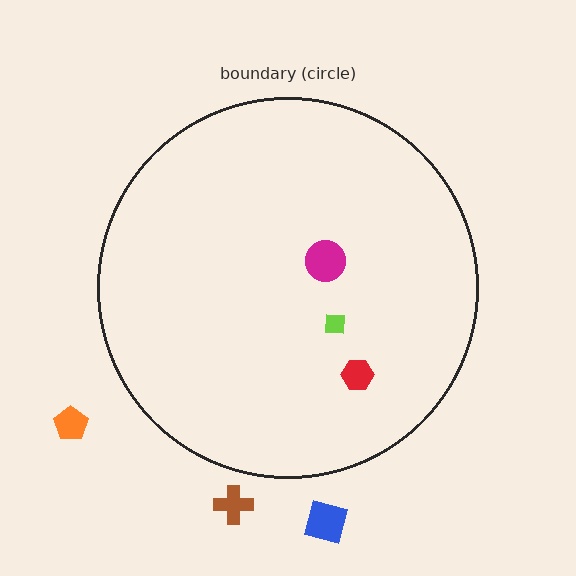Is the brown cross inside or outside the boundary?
Outside.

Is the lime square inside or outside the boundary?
Inside.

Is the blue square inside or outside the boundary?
Outside.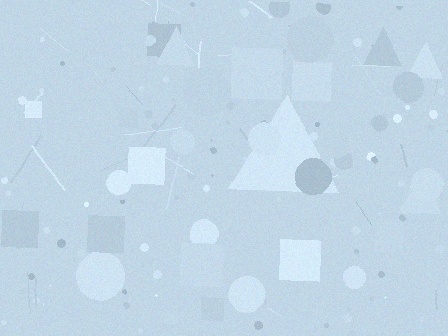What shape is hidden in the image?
A triangle is hidden in the image.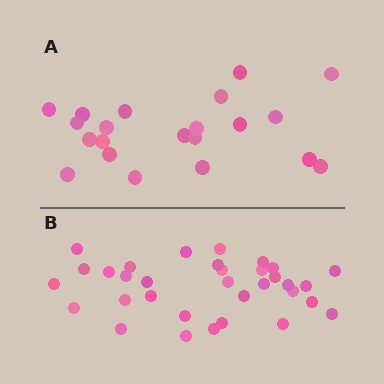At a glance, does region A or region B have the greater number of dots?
Region B (the bottom region) has more dots.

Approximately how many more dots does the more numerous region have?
Region B has roughly 12 or so more dots than region A.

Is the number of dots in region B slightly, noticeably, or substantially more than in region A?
Region B has substantially more. The ratio is roughly 1.6 to 1.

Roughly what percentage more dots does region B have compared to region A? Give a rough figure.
About 55% more.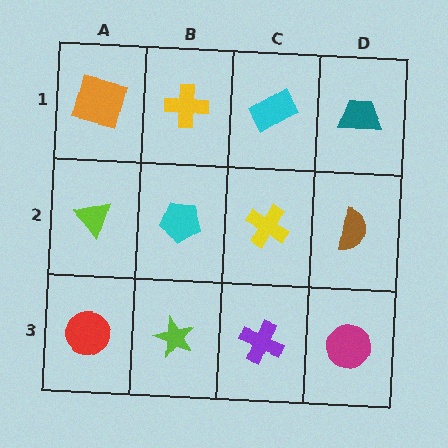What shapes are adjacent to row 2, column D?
A teal trapezoid (row 1, column D), a magenta circle (row 3, column D), a yellow cross (row 2, column C).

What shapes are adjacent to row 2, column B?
A yellow cross (row 1, column B), a lime star (row 3, column B), a lime triangle (row 2, column A), a yellow cross (row 2, column C).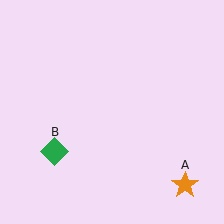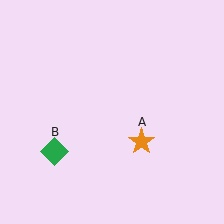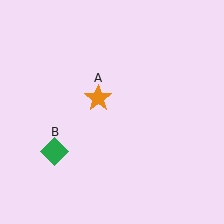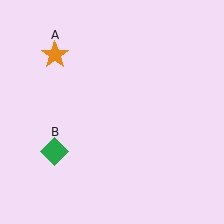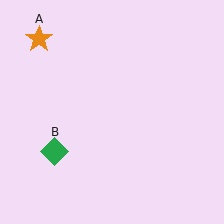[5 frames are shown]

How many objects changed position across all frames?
1 object changed position: orange star (object A).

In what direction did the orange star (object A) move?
The orange star (object A) moved up and to the left.